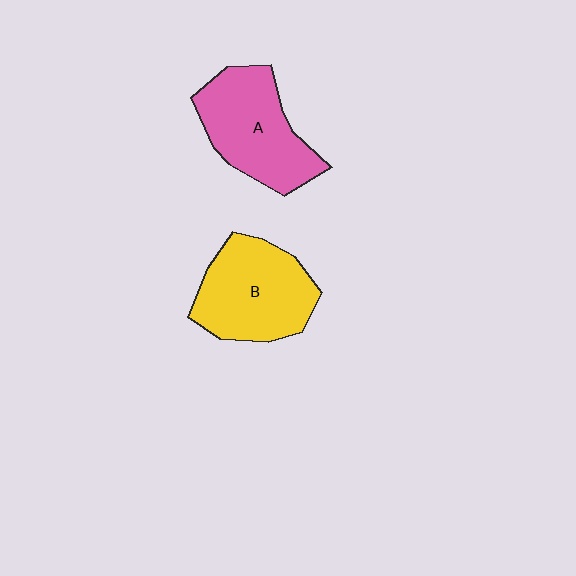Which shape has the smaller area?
Shape A (pink).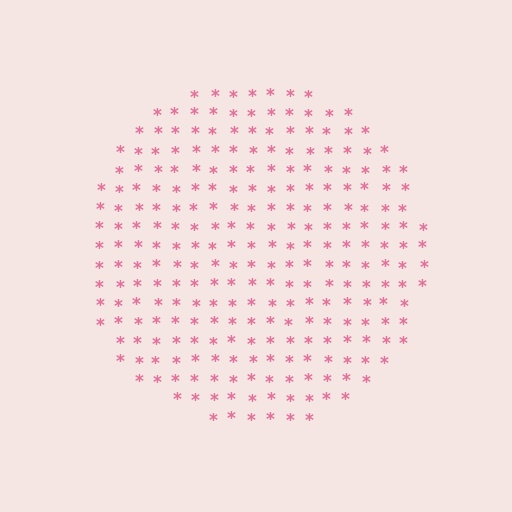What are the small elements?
The small elements are asterisks.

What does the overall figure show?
The overall figure shows a circle.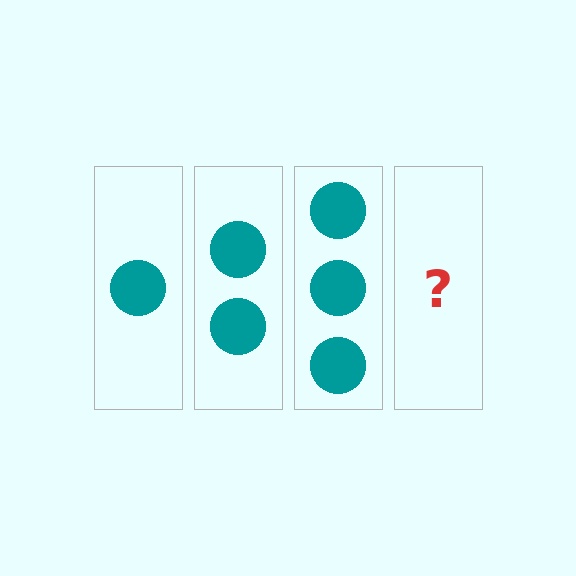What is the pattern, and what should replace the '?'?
The pattern is that each step adds one more circle. The '?' should be 4 circles.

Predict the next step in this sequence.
The next step is 4 circles.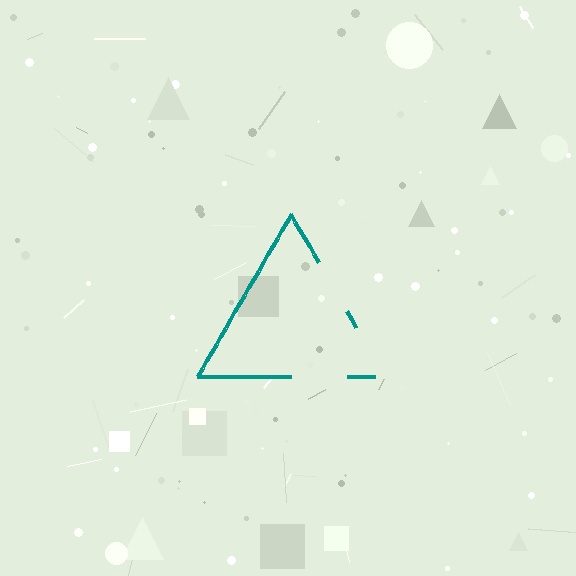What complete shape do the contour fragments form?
The contour fragments form a triangle.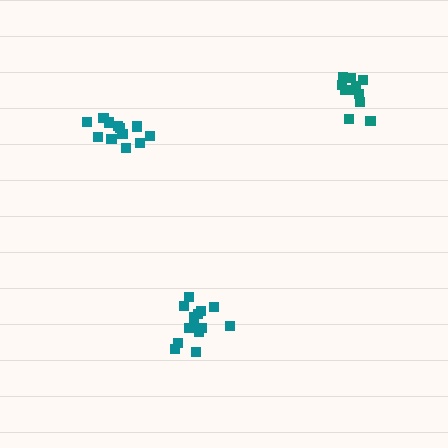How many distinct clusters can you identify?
There are 3 distinct clusters.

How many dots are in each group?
Group 1: 12 dots, Group 2: 14 dots, Group 3: 12 dots (38 total).